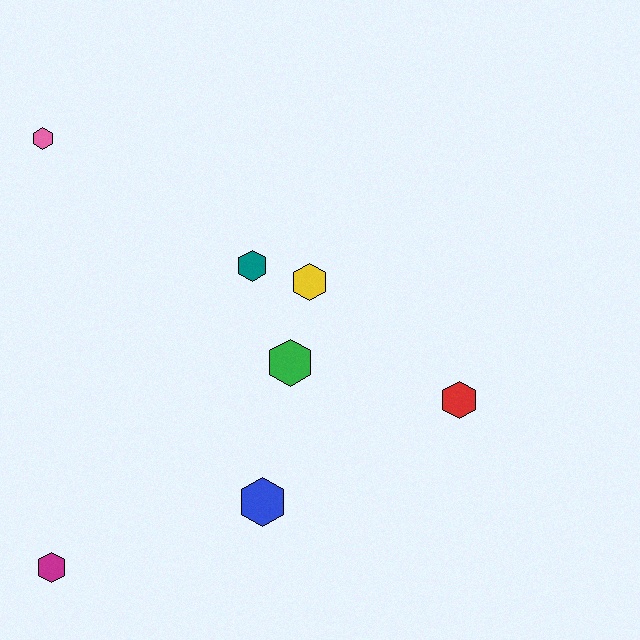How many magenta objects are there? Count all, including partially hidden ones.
There is 1 magenta object.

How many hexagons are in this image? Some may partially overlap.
There are 7 hexagons.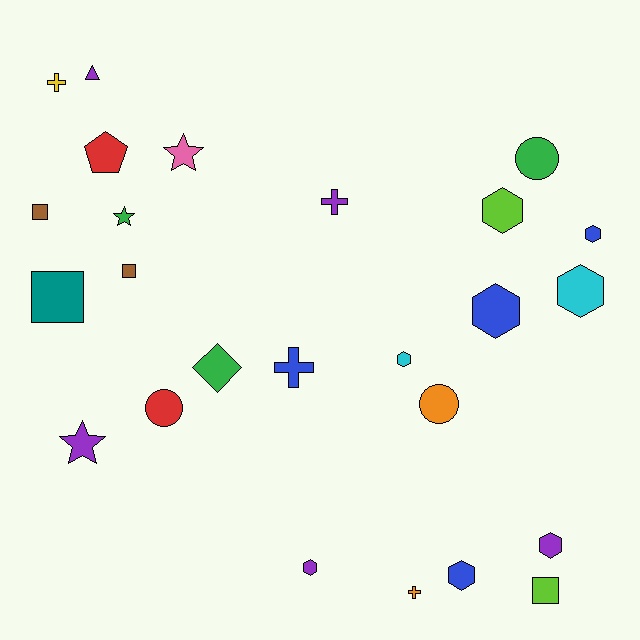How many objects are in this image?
There are 25 objects.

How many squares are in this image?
There are 4 squares.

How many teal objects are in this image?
There is 1 teal object.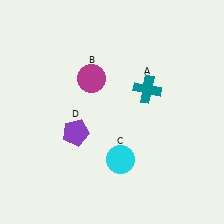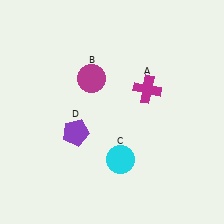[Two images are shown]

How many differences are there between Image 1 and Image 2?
There is 1 difference between the two images.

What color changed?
The cross (A) changed from teal in Image 1 to magenta in Image 2.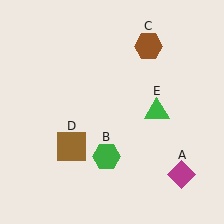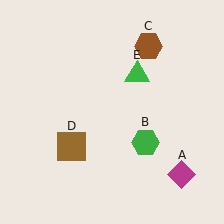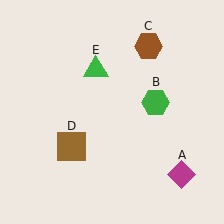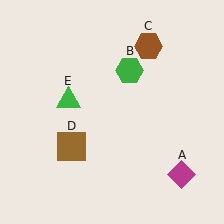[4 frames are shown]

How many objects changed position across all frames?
2 objects changed position: green hexagon (object B), green triangle (object E).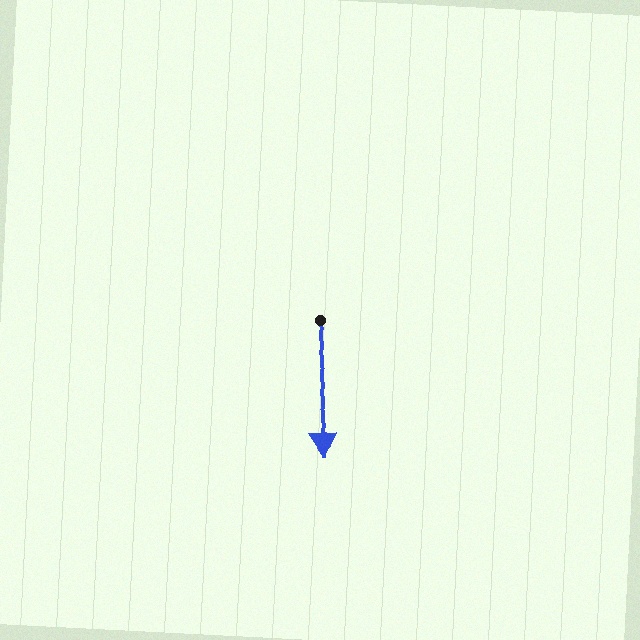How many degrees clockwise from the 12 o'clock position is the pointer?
Approximately 176 degrees.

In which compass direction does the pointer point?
South.